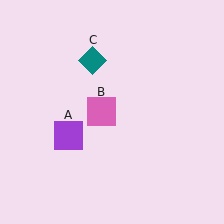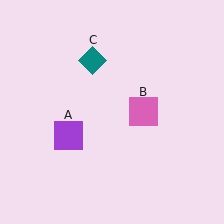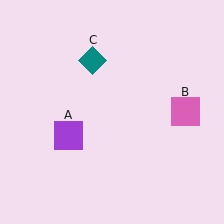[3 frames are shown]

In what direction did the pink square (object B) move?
The pink square (object B) moved right.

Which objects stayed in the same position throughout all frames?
Purple square (object A) and teal diamond (object C) remained stationary.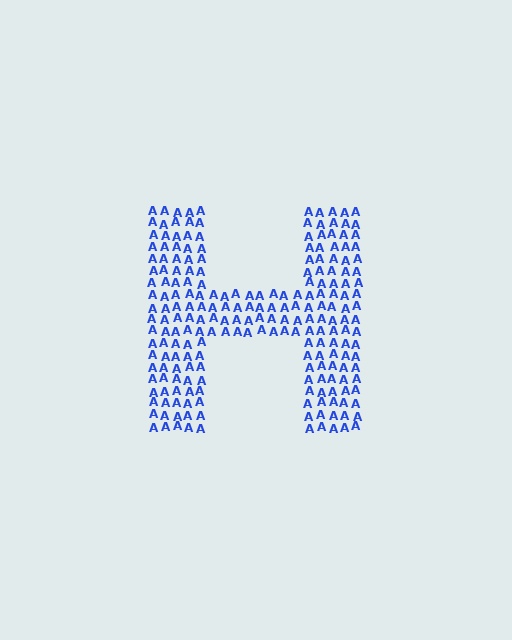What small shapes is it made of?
It is made of small letter A's.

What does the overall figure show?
The overall figure shows the letter H.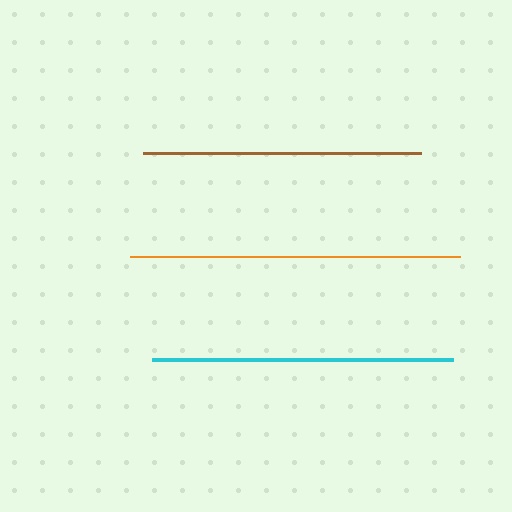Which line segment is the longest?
The orange line is the longest at approximately 330 pixels.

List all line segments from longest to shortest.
From longest to shortest: orange, cyan, brown.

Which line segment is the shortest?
The brown line is the shortest at approximately 277 pixels.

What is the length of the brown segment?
The brown segment is approximately 277 pixels long.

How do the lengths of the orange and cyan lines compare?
The orange and cyan lines are approximately the same length.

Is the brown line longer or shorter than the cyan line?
The cyan line is longer than the brown line.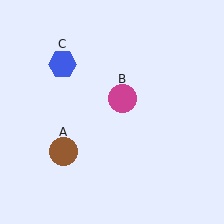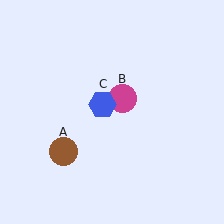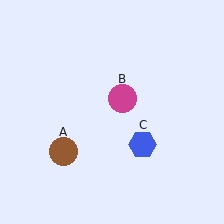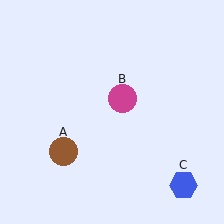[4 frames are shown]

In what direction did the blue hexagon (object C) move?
The blue hexagon (object C) moved down and to the right.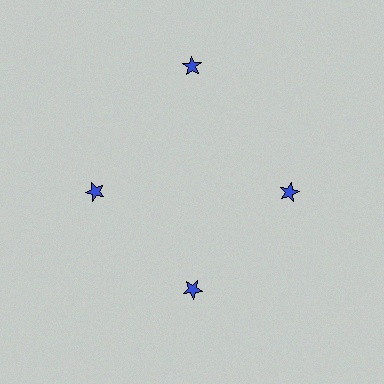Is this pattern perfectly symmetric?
No. The 4 blue stars are arranged in a ring, but one element near the 12 o'clock position is pushed outward from the center, breaking the 4-fold rotational symmetry.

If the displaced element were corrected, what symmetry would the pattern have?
It would have 4-fold rotational symmetry — the pattern would map onto itself every 90 degrees.